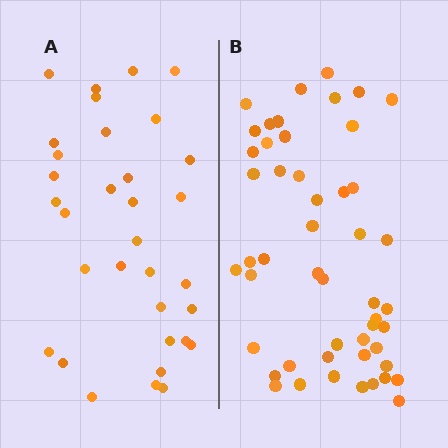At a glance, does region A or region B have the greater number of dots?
Region B (the right region) has more dots.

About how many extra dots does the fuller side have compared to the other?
Region B has approximately 15 more dots than region A.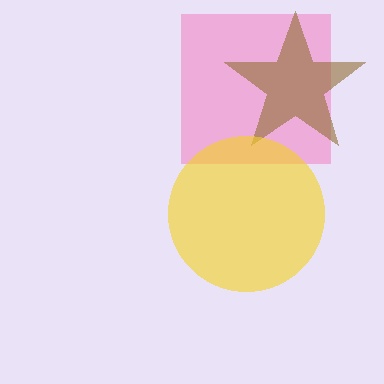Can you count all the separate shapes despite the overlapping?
Yes, there are 3 separate shapes.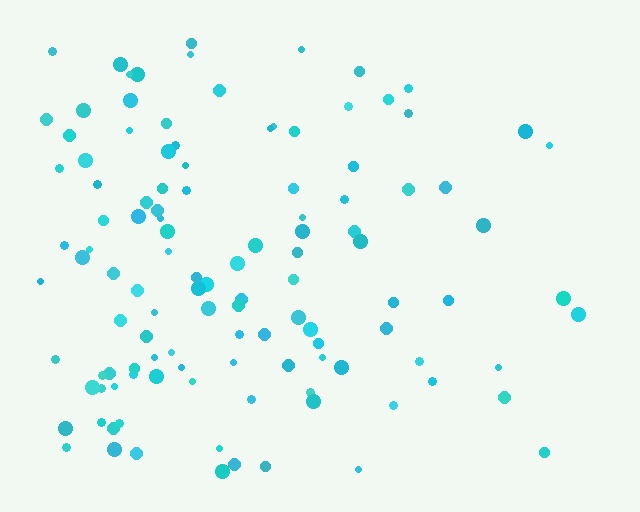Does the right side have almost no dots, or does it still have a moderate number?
Still a moderate number, just noticeably fewer than the left.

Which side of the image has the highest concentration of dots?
The left.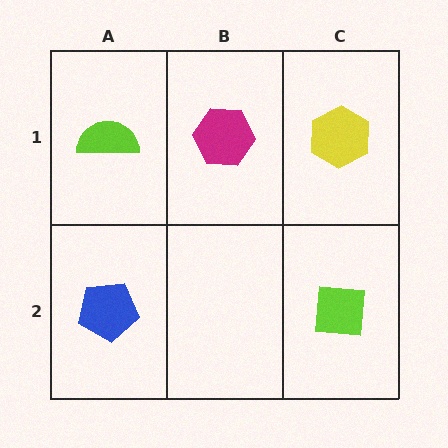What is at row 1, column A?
A lime semicircle.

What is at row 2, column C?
A lime square.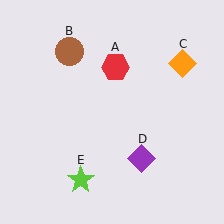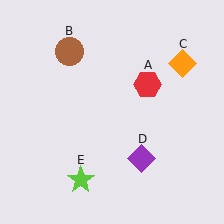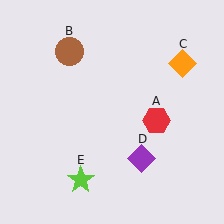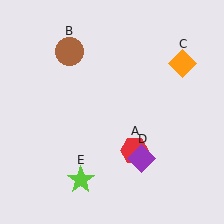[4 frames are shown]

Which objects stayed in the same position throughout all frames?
Brown circle (object B) and orange diamond (object C) and purple diamond (object D) and lime star (object E) remained stationary.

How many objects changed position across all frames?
1 object changed position: red hexagon (object A).